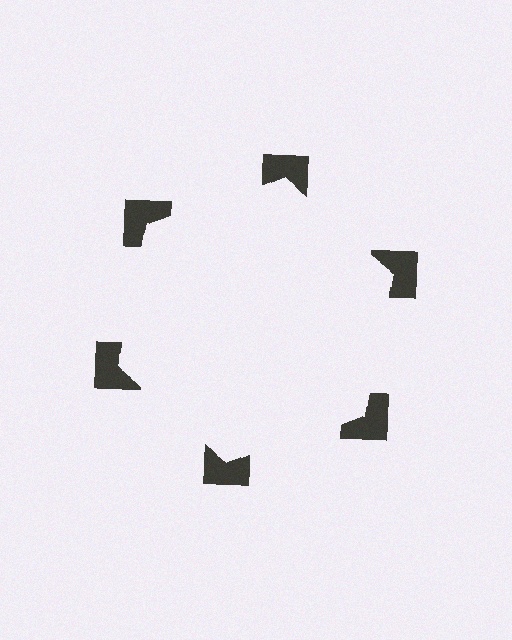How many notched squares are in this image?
There are 6 — one at each vertex of the illusory hexagon.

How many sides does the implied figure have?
6 sides.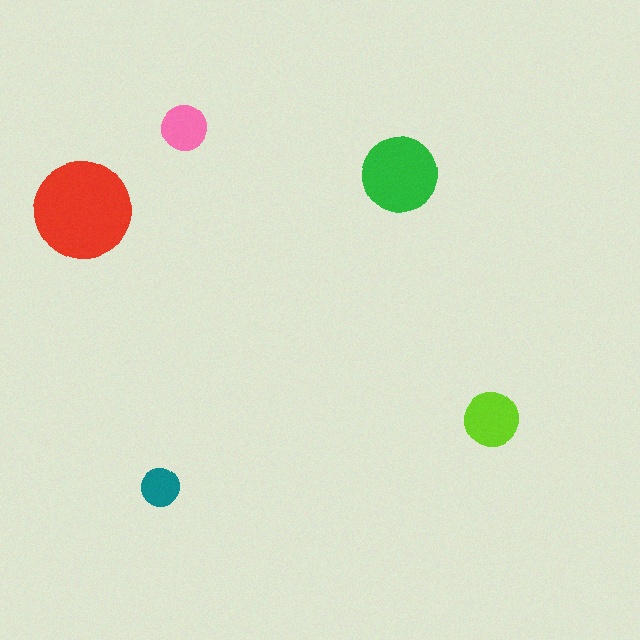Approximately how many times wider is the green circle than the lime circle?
About 1.5 times wider.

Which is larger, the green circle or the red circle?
The red one.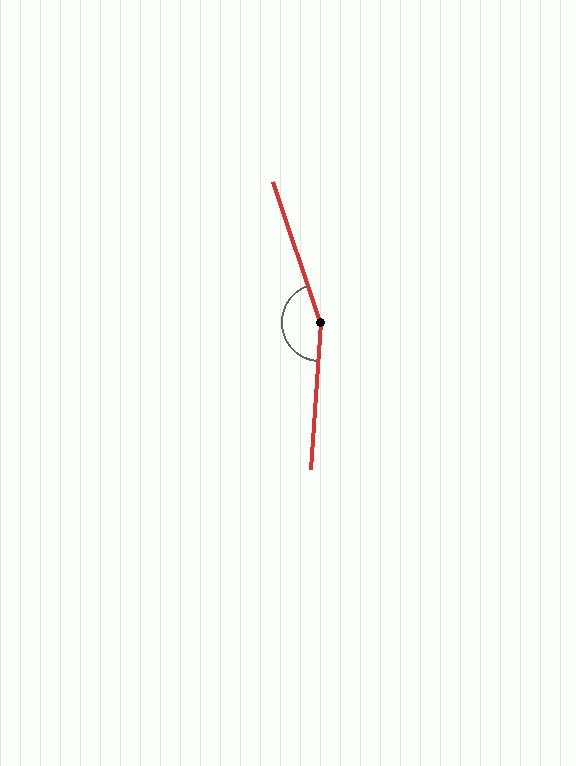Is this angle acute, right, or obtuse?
It is obtuse.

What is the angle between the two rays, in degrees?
Approximately 158 degrees.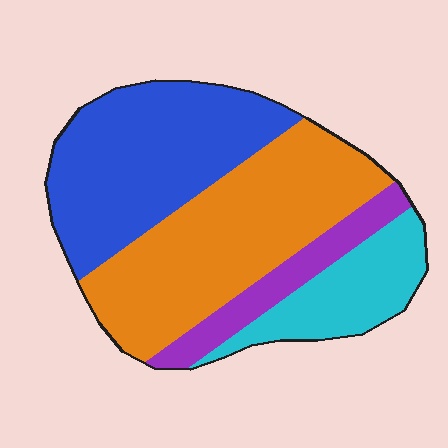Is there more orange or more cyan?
Orange.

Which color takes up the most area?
Orange, at roughly 40%.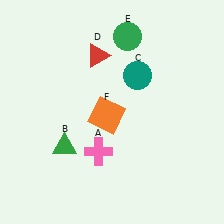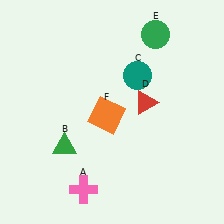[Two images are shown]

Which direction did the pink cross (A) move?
The pink cross (A) moved down.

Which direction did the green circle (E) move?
The green circle (E) moved right.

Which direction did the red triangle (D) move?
The red triangle (D) moved right.